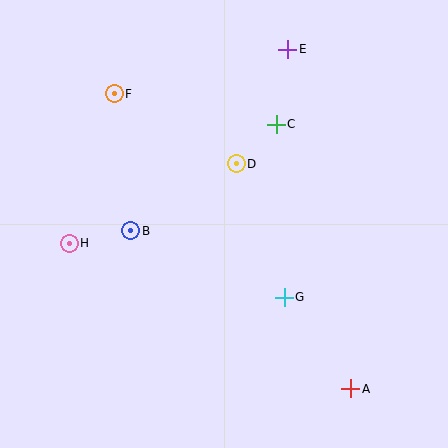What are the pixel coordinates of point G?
Point G is at (284, 297).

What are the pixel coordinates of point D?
Point D is at (236, 164).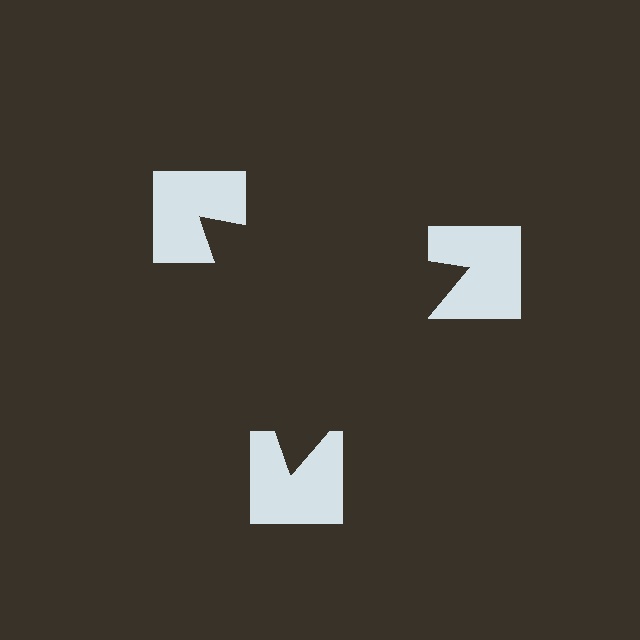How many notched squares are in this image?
There are 3 — one at each vertex of the illusory triangle.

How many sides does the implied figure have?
3 sides.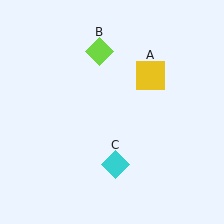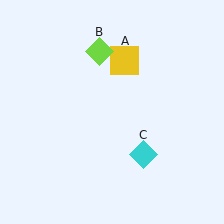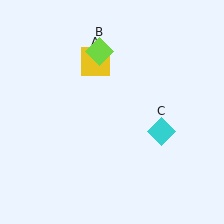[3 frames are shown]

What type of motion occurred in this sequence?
The yellow square (object A), cyan diamond (object C) rotated counterclockwise around the center of the scene.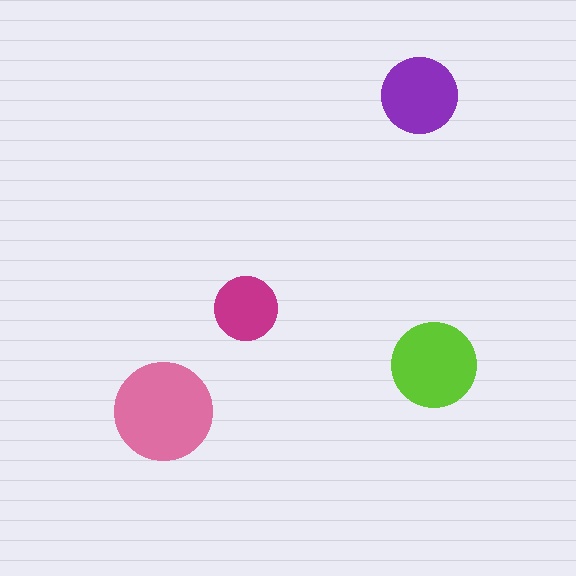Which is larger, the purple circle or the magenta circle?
The purple one.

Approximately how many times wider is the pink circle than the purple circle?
About 1.5 times wider.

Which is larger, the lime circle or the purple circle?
The lime one.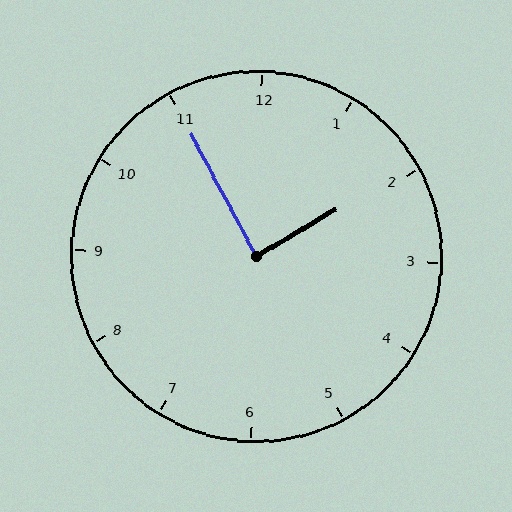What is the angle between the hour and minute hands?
Approximately 88 degrees.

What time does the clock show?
1:55.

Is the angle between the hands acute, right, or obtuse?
It is right.